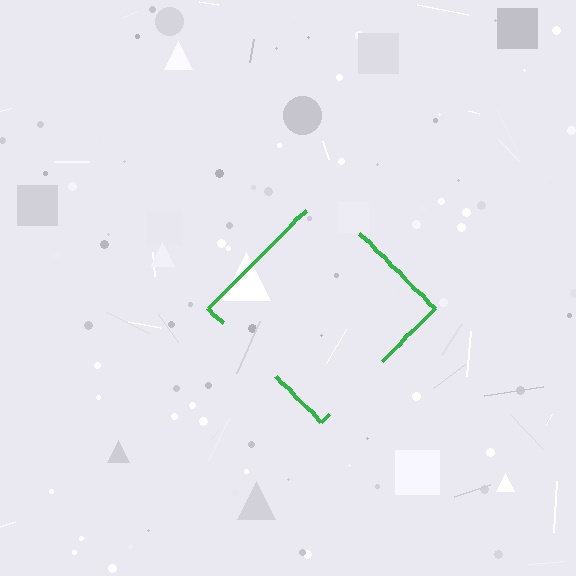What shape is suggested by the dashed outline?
The dashed outline suggests a diamond.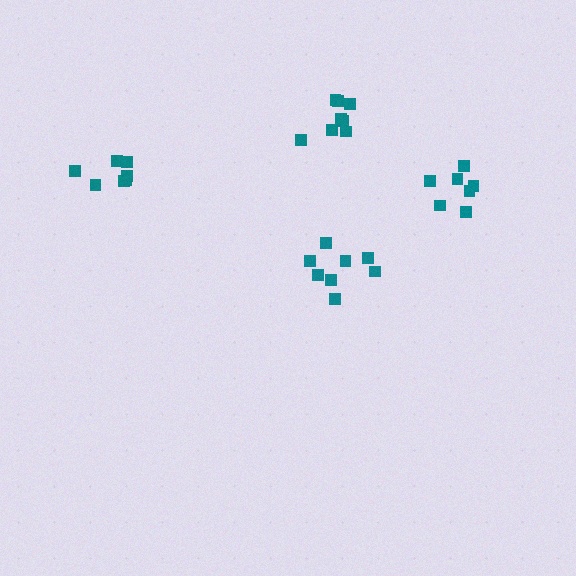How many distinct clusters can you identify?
There are 4 distinct clusters.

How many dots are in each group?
Group 1: 8 dots, Group 2: 8 dots, Group 3: 7 dots, Group 4: 7 dots (30 total).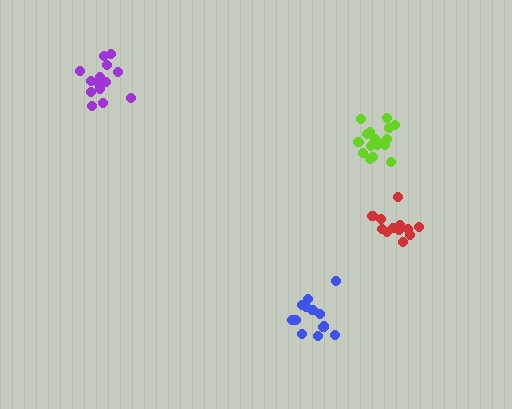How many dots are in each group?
Group 1: 17 dots, Group 2: 12 dots, Group 3: 14 dots, Group 4: 13 dots (56 total).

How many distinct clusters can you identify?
There are 4 distinct clusters.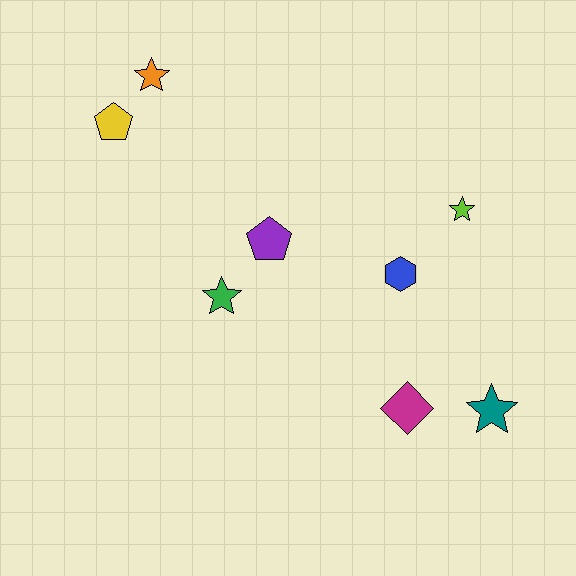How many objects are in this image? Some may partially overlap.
There are 8 objects.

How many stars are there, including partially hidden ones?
There are 4 stars.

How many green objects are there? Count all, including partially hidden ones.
There is 1 green object.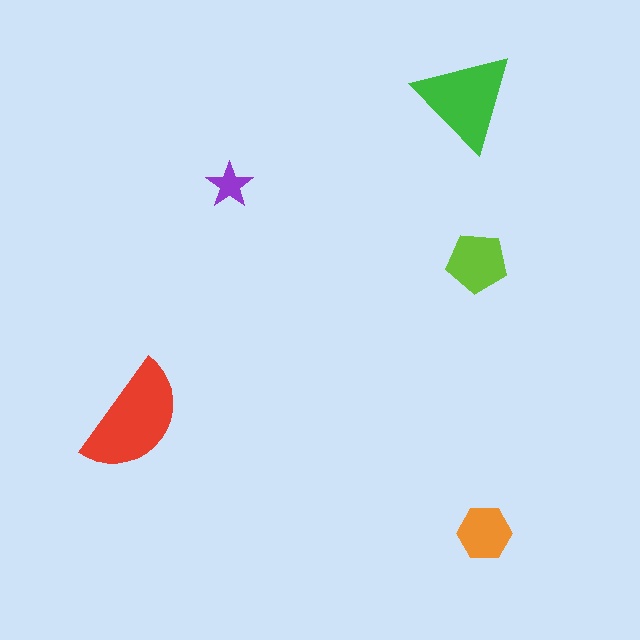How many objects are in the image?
There are 5 objects in the image.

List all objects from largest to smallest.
The red semicircle, the green triangle, the lime pentagon, the orange hexagon, the purple star.